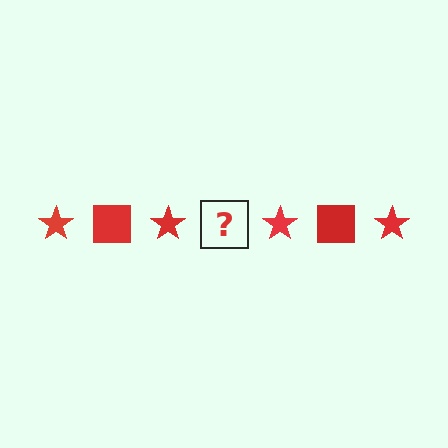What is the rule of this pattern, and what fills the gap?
The rule is that the pattern cycles through star, square shapes in red. The gap should be filled with a red square.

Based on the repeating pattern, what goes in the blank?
The blank should be a red square.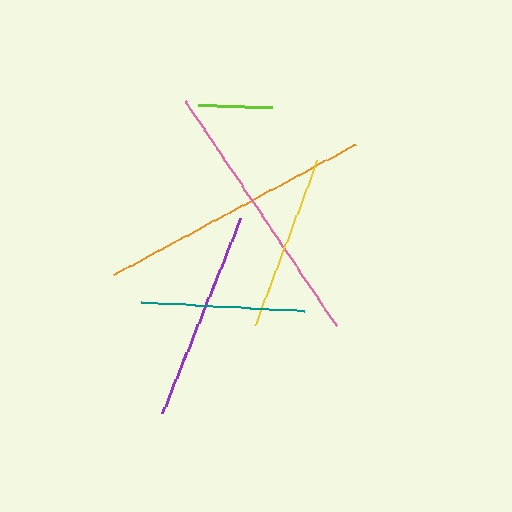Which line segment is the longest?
The orange line is the longest at approximately 275 pixels.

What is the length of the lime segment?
The lime segment is approximately 74 pixels long.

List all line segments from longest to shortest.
From longest to shortest: orange, pink, purple, yellow, teal, lime.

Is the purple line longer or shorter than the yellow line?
The purple line is longer than the yellow line.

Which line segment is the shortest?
The lime line is the shortest at approximately 74 pixels.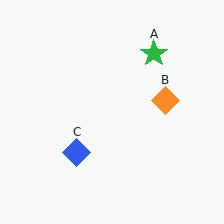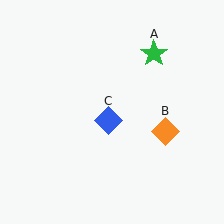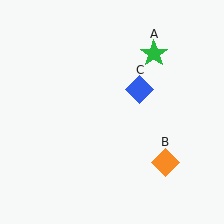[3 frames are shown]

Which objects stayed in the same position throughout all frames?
Green star (object A) remained stationary.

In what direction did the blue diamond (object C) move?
The blue diamond (object C) moved up and to the right.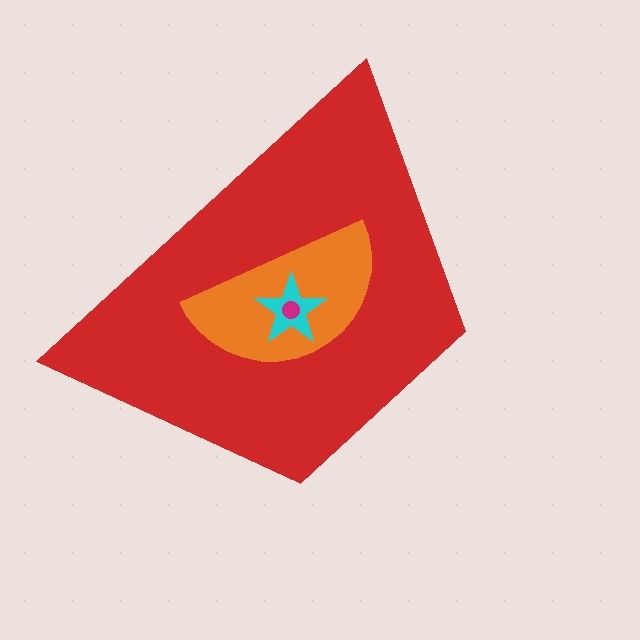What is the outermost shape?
The red trapezoid.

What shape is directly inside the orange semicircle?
The cyan star.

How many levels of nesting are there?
4.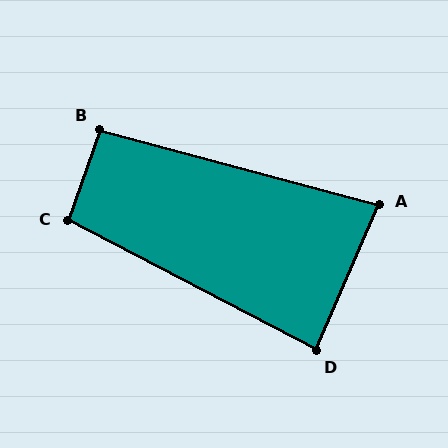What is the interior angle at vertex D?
Approximately 86 degrees (approximately right).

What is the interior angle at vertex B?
Approximately 94 degrees (approximately right).